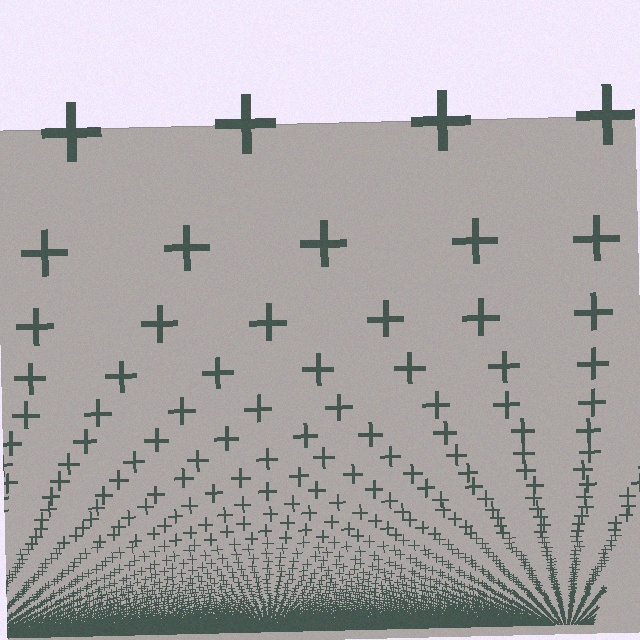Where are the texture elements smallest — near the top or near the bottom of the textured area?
Near the bottom.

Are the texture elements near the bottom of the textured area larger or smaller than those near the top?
Smaller. The gradient is inverted — elements near the bottom are smaller and denser.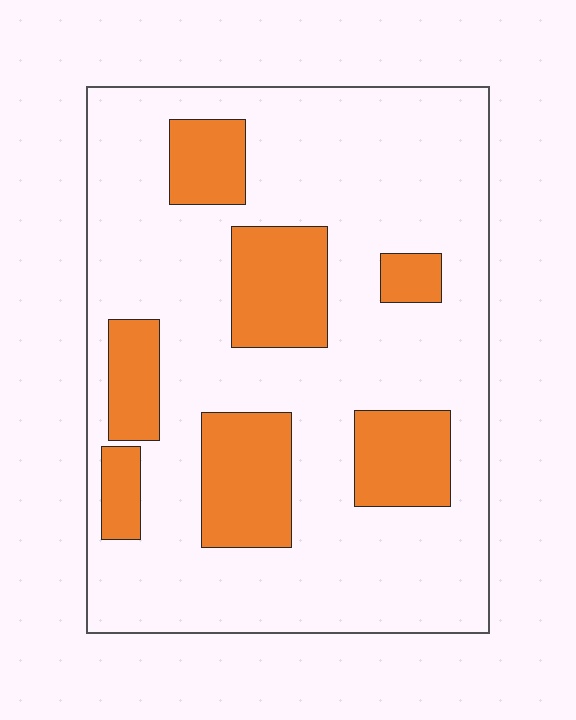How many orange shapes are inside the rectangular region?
7.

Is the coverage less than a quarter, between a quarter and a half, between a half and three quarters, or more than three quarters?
Less than a quarter.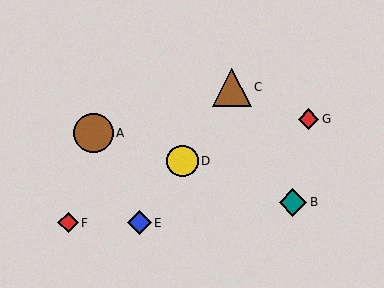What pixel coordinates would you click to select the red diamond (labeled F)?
Click at (68, 223) to select the red diamond F.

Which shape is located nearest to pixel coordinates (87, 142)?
The brown circle (labeled A) at (93, 133) is nearest to that location.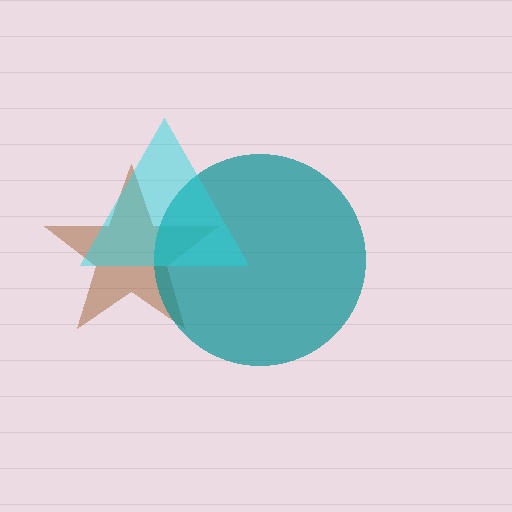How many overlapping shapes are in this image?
There are 3 overlapping shapes in the image.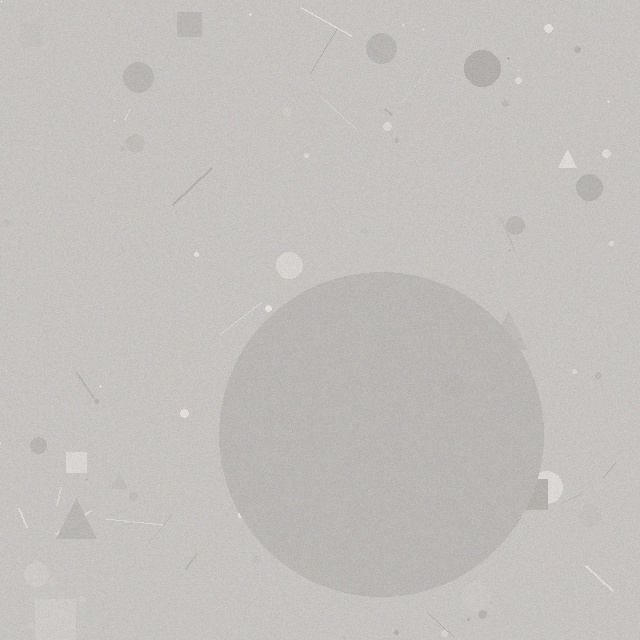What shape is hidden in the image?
A circle is hidden in the image.